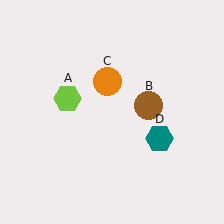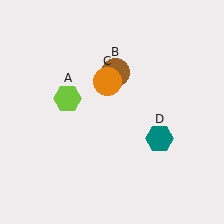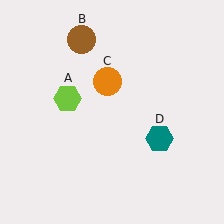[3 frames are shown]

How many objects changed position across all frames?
1 object changed position: brown circle (object B).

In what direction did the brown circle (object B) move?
The brown circle (object B) moved up and to the left.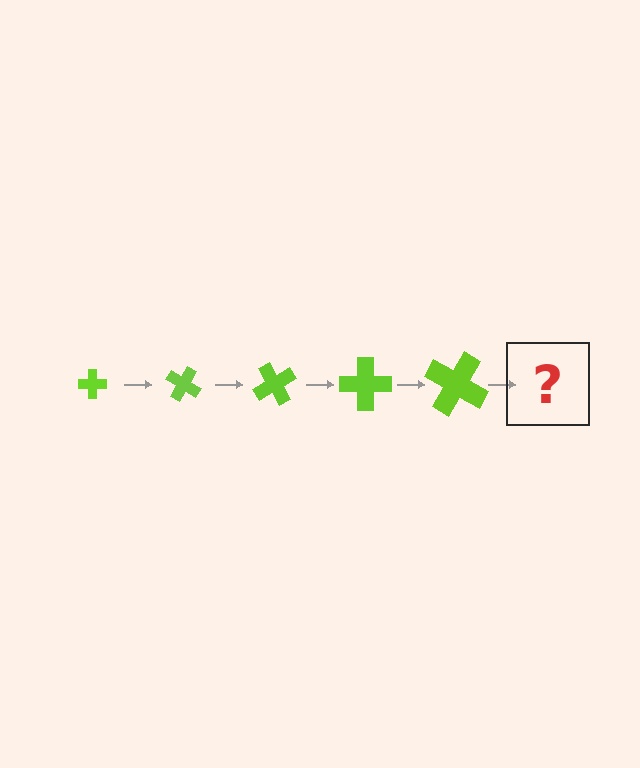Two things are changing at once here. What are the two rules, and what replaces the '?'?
The two rules are that the cross grows larger each step and it rotates 30 degrees each step. The '?' should be a cross, larger than the previous one and rotated 150 degrees from the start.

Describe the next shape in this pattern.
It should be a cross, larger than the previous one and rotated 150 degrees from the start.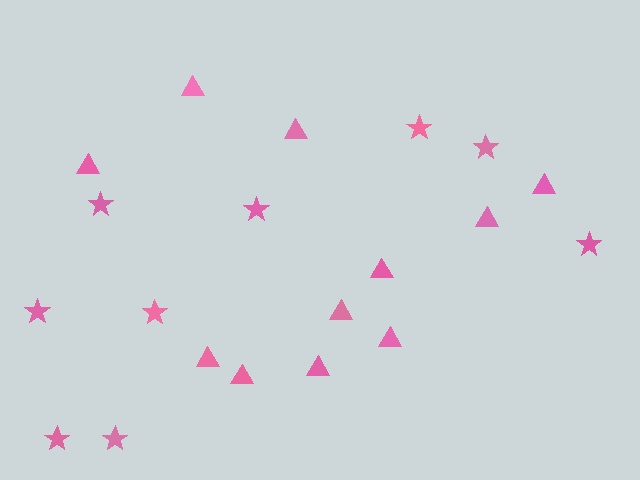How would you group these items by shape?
There are 2 groups: one group of triangles (11) and one group of stars (9).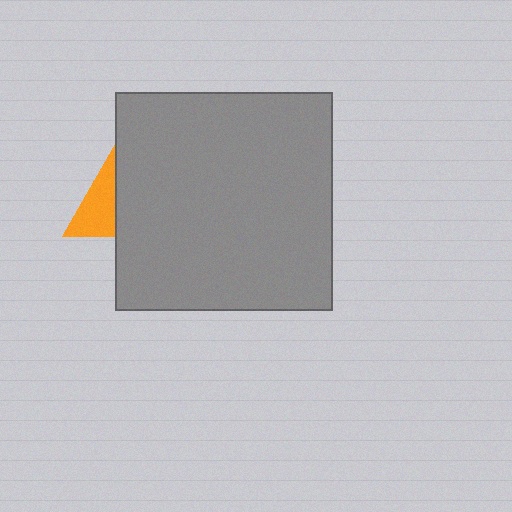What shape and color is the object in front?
The object in front is a gray square.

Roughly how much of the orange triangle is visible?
A small part of it is visible (roughly 31%).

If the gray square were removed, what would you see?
You would see the complete orange triangle.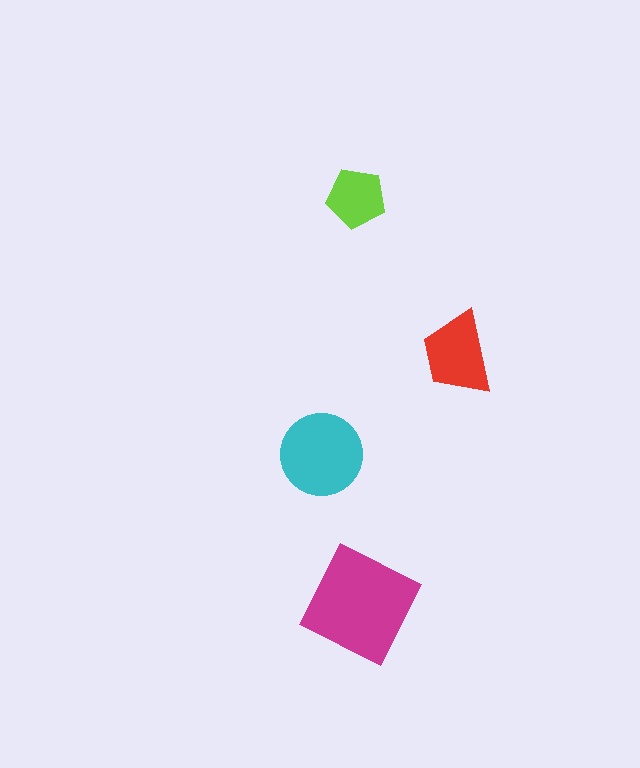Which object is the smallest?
The lime pentagon.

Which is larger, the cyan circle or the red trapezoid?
The cyan circle.